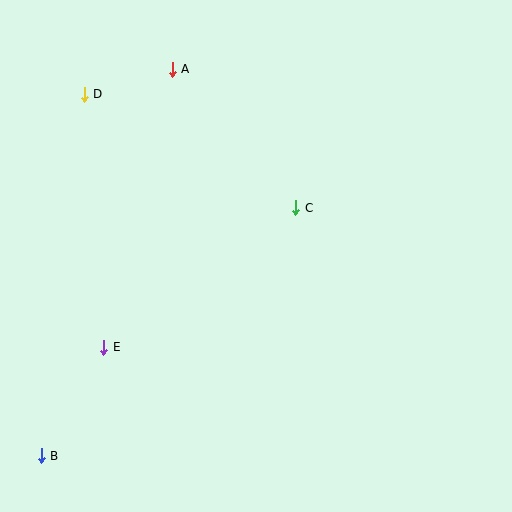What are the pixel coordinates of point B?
Point B is at (41, 456).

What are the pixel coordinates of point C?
Point C is at (296, 208).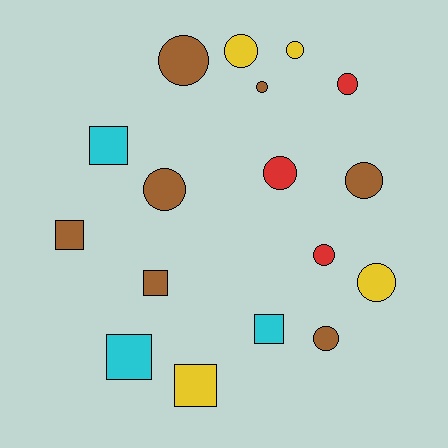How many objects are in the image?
There are 17 objects.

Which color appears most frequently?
Brown, with 7 objects.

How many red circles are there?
There are 3 red circles.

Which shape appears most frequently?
Circle, with 11 objects.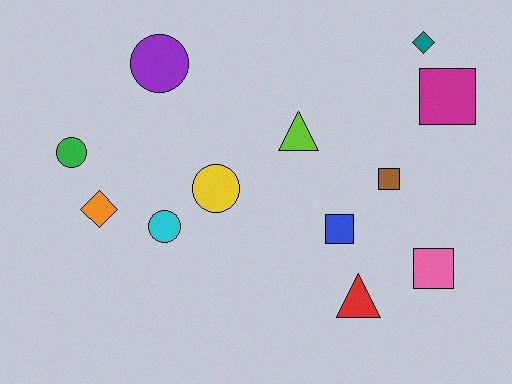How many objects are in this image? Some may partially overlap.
There are 12 objects.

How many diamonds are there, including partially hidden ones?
There are 2 diamonds.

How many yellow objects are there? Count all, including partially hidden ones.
There is 1 yellow object.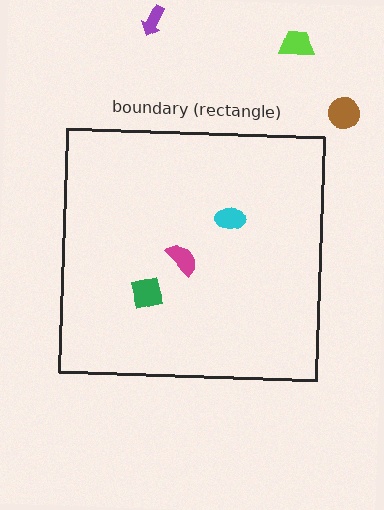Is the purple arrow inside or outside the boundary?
Outside.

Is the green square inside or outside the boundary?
Inside.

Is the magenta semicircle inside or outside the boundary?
Inside.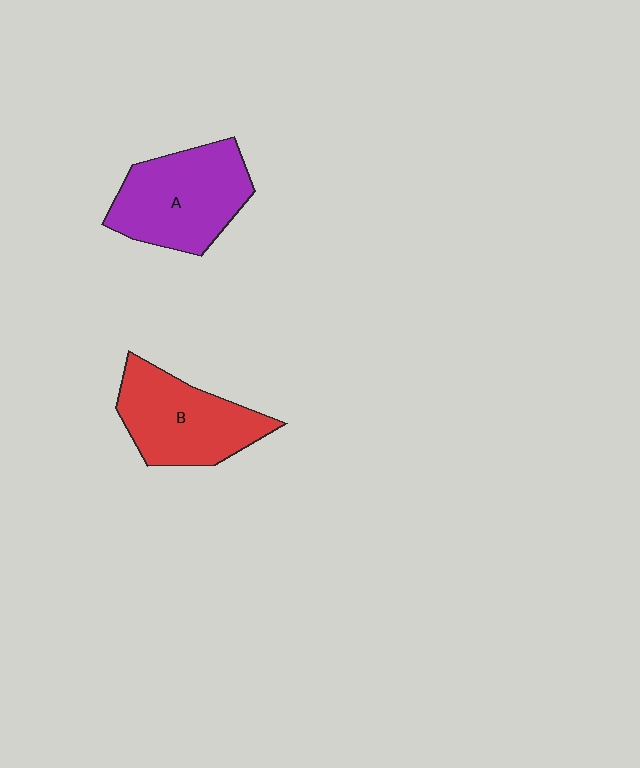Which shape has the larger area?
Shape A (purple).